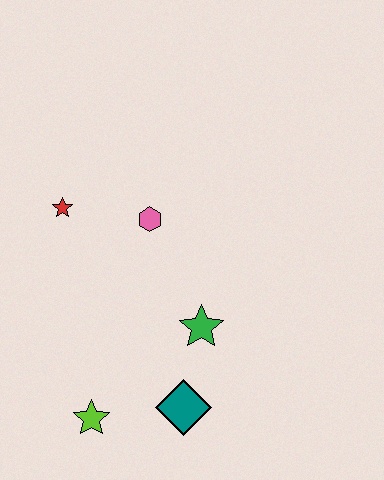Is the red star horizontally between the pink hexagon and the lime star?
No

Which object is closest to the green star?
The teal diamond is closest to the green star.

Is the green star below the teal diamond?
No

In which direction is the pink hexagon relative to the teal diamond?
The pink hexagon is above the teal diamond.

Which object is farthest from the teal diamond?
The red star is farthest from the teal diamond.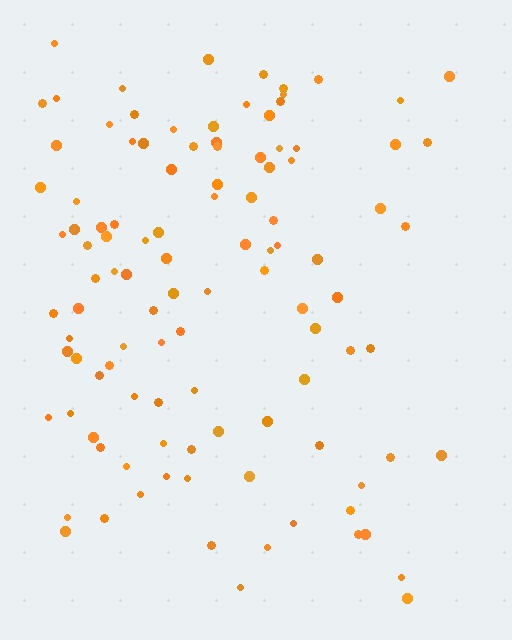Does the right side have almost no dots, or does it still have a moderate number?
Still a moderate number, just noticeably fewer than the left.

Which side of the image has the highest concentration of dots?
The left.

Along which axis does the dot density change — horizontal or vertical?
Horizontal.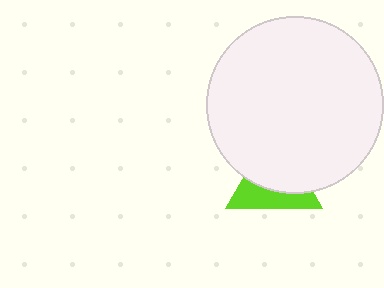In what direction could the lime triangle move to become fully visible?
The lime triangle could move down. That would shift it out from behind the white circle entirely.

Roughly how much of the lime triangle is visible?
A small part of it is visible (roughly 42%).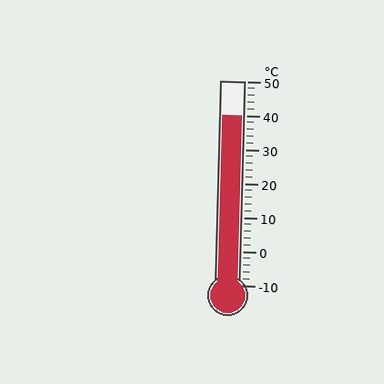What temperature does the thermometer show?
The thermometer shows approximately 40°C.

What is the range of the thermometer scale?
The thermometer scale ranges from -10°C to 50°C.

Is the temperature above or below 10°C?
The temperature is above 10°C.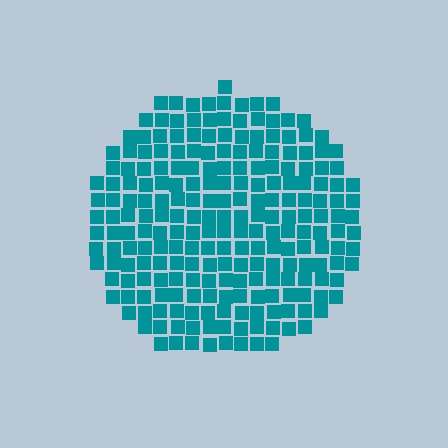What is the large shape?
The large shape is a circle.